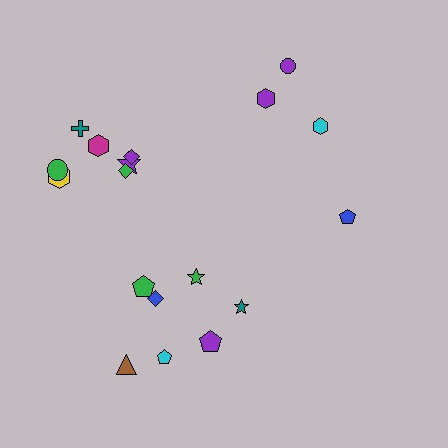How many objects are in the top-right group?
There are 4 objects.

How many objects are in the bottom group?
There are 7 objects.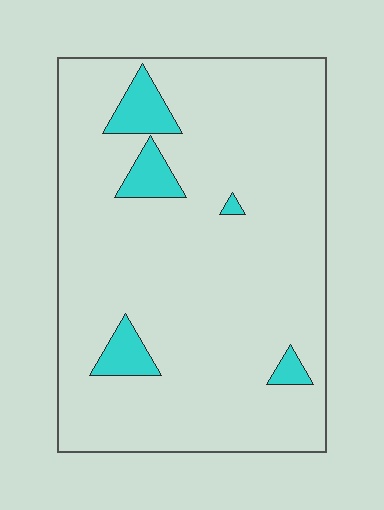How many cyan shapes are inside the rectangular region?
5.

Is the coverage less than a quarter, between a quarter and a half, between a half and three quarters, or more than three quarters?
Less than a quarter.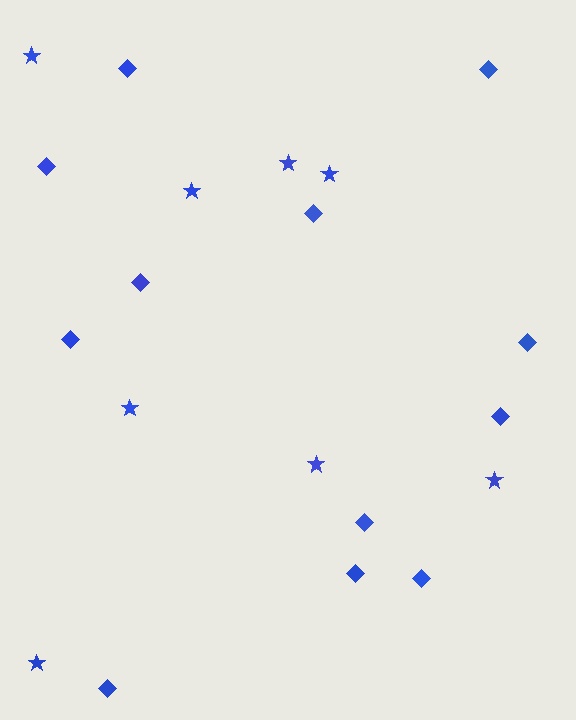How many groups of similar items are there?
There are 2 groups: one group of diamonds (12) and one group of stars (8).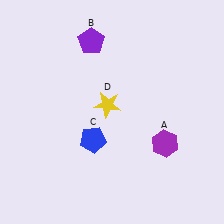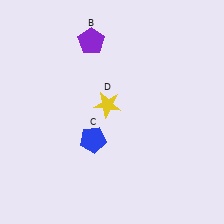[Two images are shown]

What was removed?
The purple hexagon (A) was removed in Image 2.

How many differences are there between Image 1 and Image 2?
There is 1 difference between the two images.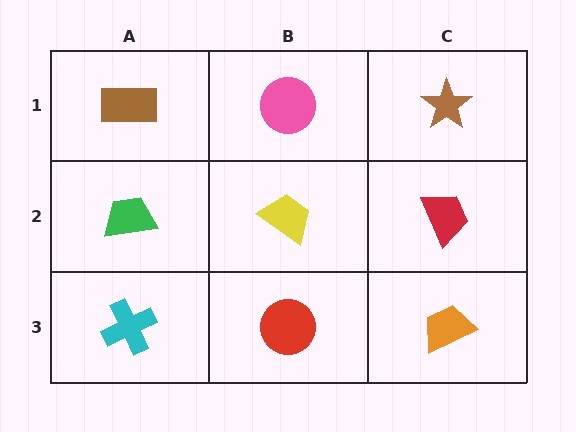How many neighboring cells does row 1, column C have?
2.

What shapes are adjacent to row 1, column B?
A yellow trapezoid (row 2, column B), a brown rectangle (row 1, column A), a brown star (row 1, column C).